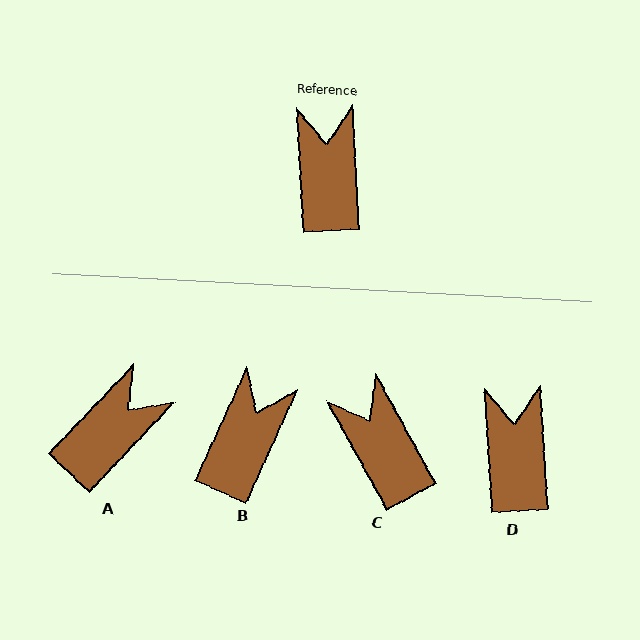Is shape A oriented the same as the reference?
No, it is off by about 47 degrees.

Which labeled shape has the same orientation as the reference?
D.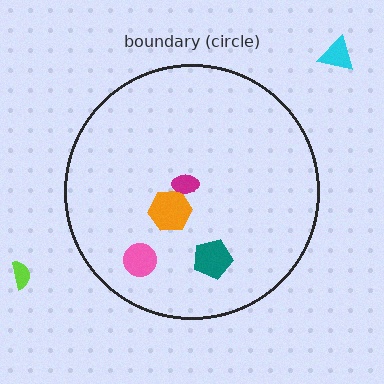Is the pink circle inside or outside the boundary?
Inside.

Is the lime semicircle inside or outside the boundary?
Outside.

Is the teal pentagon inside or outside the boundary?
Inside.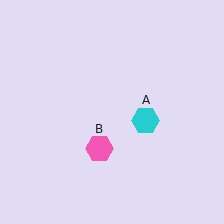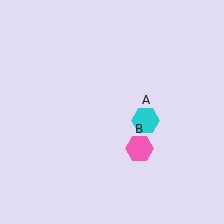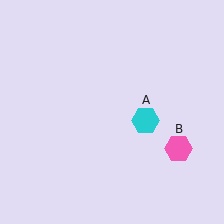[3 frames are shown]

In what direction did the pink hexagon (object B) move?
The pink hexagon (object B) moved right.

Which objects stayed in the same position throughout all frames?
Cyan hexagon (object A) remained stationary.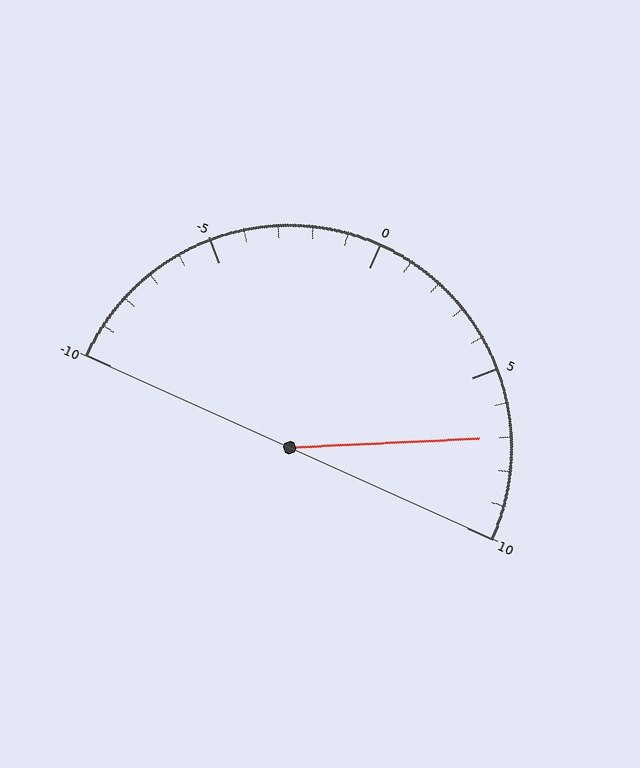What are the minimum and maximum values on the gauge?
The gauge ranges from -10 to 10.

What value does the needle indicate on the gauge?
The needle indicates approximately 7.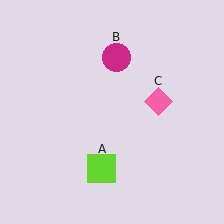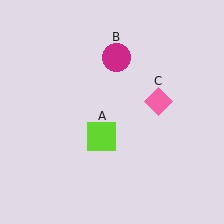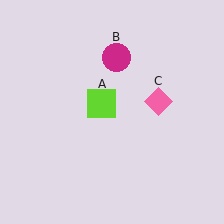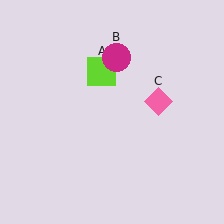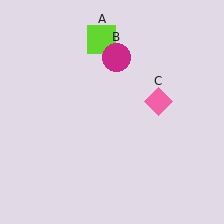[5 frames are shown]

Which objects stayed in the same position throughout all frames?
Magenta circle (object B) and pink diamond (object C) remained stationary.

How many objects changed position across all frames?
1 object changed position: lime square (object A).